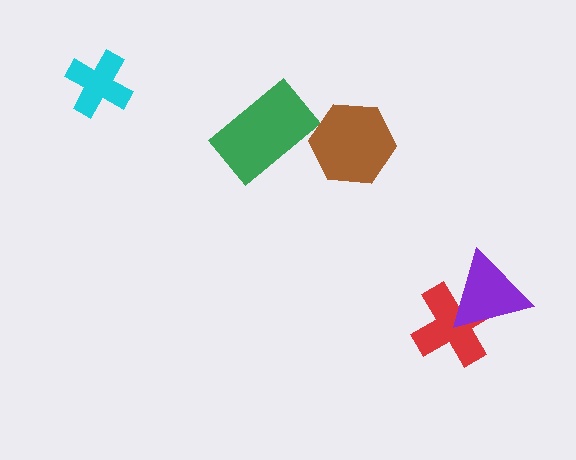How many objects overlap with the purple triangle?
1 object overlaps with the purple triangle.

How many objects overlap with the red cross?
1 object overlaps with the red cross.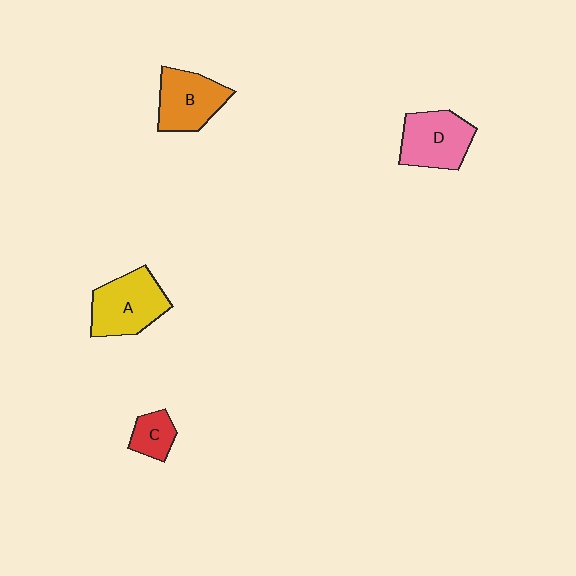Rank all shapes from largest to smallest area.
From largest to smallest: A (yellow), D (pink), B (orange), C (red).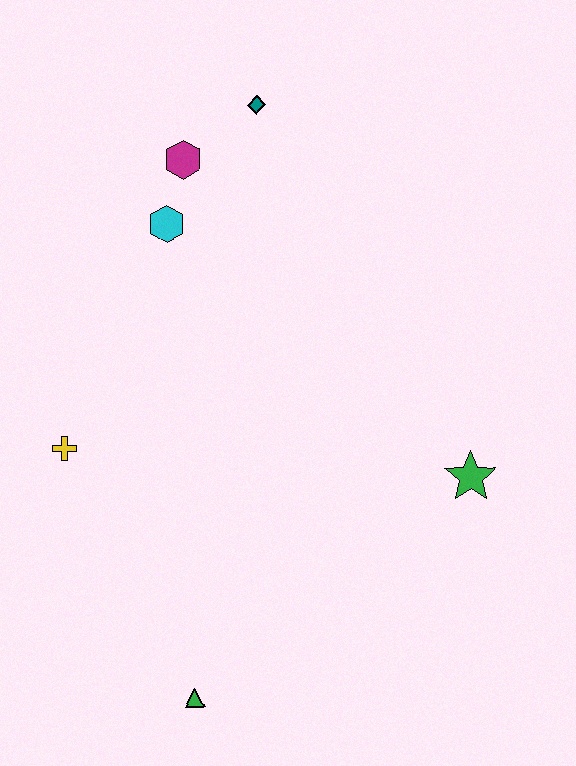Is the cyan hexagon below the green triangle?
No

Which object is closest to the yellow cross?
The cyan hexagon is closest to the yellow cross.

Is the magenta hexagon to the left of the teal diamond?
Yes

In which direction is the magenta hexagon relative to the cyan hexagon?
The magenta hexagon is above the cyan hexagon.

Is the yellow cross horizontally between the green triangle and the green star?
No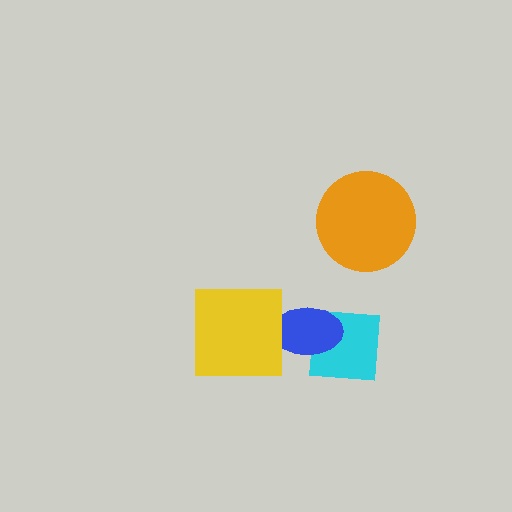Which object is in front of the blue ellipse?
The yellow square is in front of the blue ellipse.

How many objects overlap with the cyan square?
1 object overlaps with the cyan square.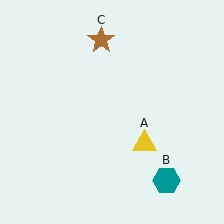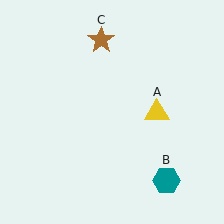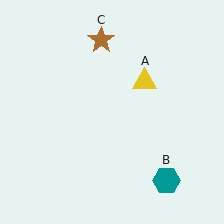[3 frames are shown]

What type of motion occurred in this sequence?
The yellow triangle (object A) rotated counterclockwise around the center of the scene.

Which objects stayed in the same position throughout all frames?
Teal hexagon (object B) and brown star (object C) remained stationary.